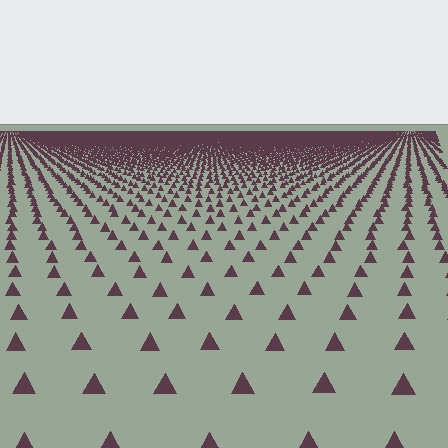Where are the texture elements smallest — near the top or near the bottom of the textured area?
Near the top.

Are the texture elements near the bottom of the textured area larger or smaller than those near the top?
Larger. Near the bottom, elements are closer to the viewer and appear at a bigger on-screen size.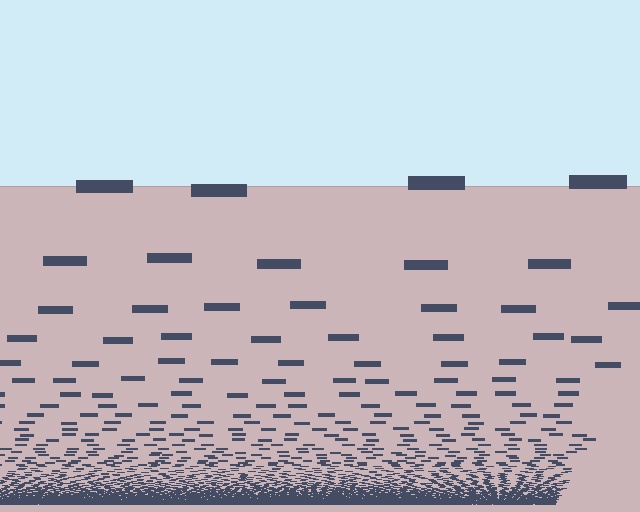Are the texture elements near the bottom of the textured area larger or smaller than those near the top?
Smaller. The gradient is inverted — elements near the bottom are smaller and denser.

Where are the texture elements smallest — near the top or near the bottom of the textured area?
Near the bottom.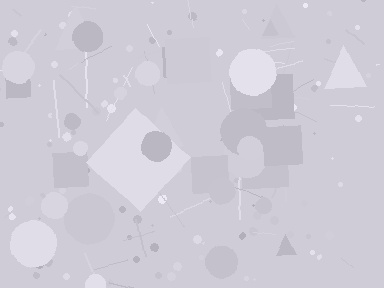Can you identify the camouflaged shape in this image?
The camouflaged shape is a diamond.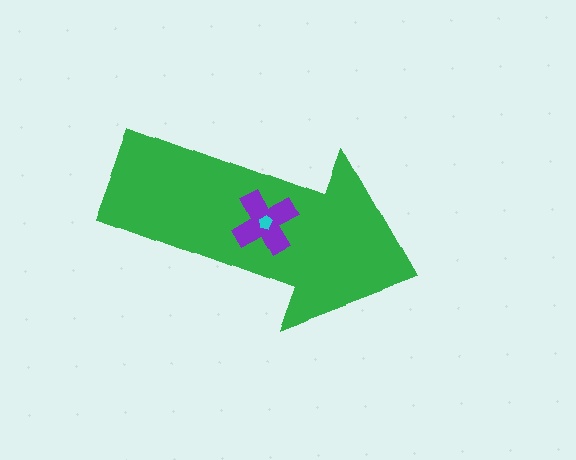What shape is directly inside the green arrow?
The purple cross.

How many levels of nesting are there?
3.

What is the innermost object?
The cyan pentagon.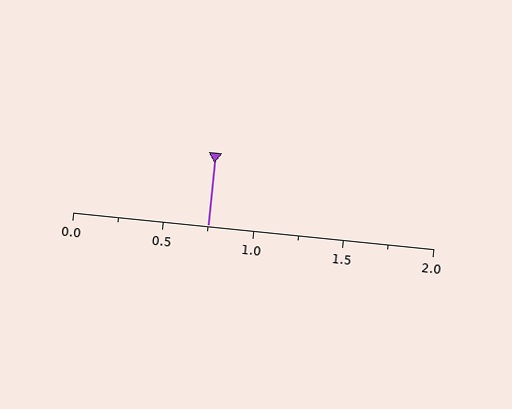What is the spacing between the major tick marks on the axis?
The major ticks are spaced 0.5 apart.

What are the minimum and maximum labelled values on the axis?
The axis runs from 0.0 to 2.0.